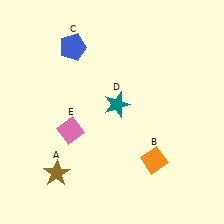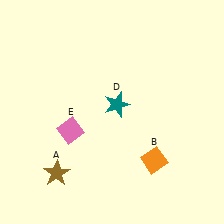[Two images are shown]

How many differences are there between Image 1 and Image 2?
There is 1 difference between the two images.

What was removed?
The blue pentagon (C) was removed in Image 2.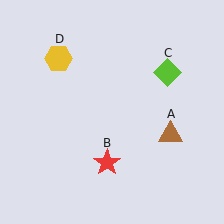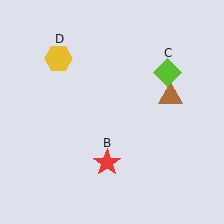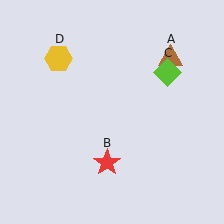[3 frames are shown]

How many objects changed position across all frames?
1 object changed position: brown triangle (object A).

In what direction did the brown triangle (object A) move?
The brown triangle (object A) moved up.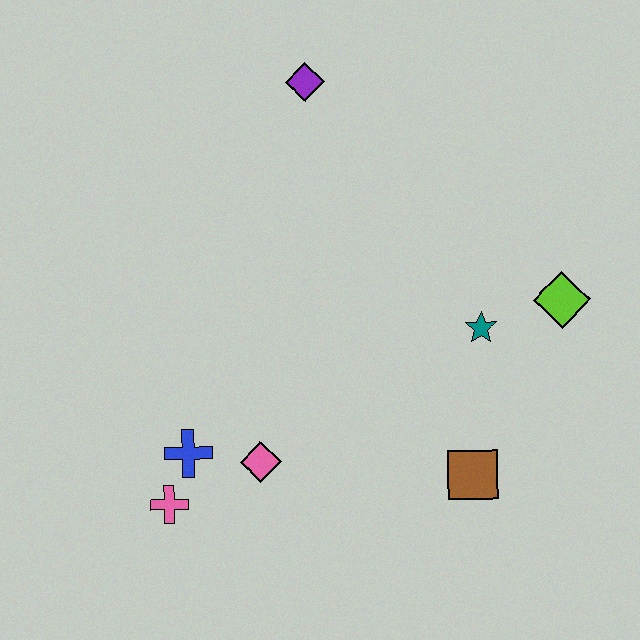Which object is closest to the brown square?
The teal star is closest to the brown square.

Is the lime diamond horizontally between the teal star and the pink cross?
No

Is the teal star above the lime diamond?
No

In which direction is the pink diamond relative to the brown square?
The pink diamond is to the left of the brown square.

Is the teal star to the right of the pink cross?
Yes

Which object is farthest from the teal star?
The pink cross is farthest from the teal star.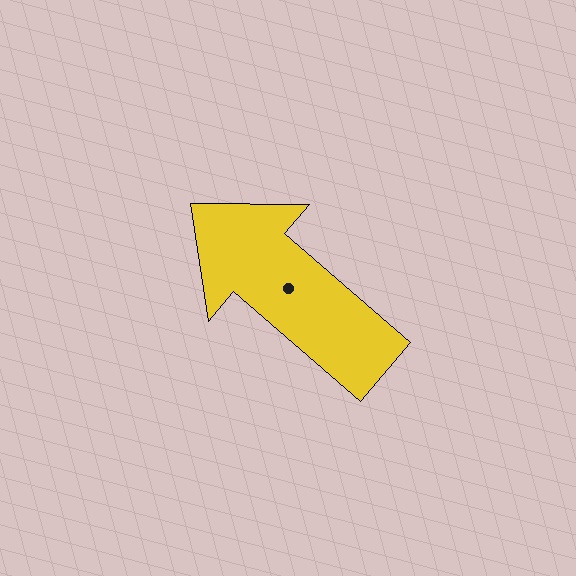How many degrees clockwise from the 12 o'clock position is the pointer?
Approximately 311 degrees.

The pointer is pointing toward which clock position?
Roughly 10 o'clock.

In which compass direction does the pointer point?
Northwest.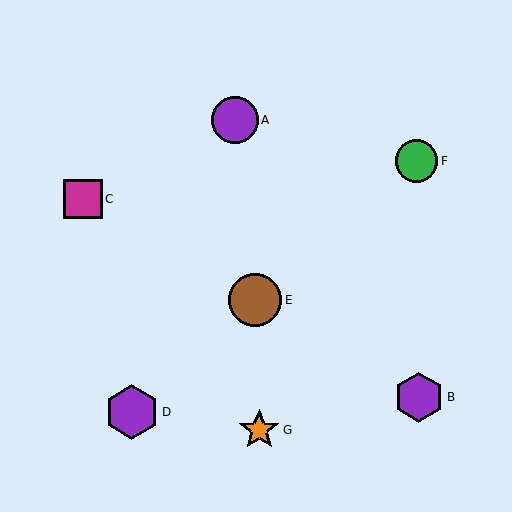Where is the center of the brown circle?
The center of the brown circle is at (255, 300).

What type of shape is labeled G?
Shape G is an orange star.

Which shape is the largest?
The purple hexagon (labeled D) is the largest.